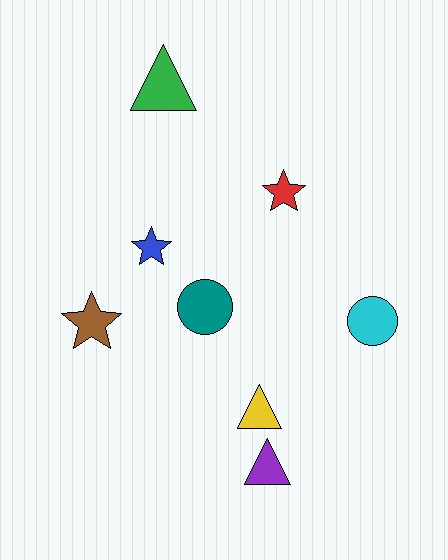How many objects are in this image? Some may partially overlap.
There are 8 objects.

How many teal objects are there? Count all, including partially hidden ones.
There is 1 teal object.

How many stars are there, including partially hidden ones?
There are 3 stars.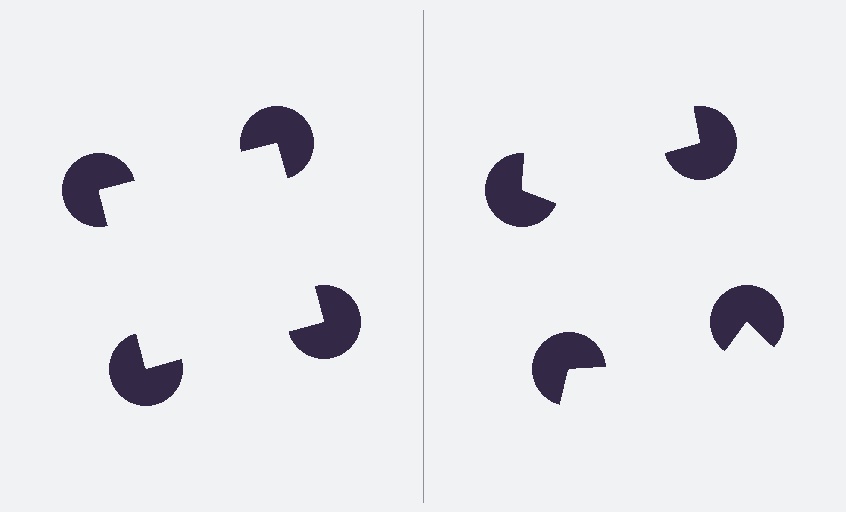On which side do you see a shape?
An illusory square appears on the left side. On the right side the wedge cuts are rotated, so no coherent shape forms.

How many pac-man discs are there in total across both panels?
8 — 4 on each side.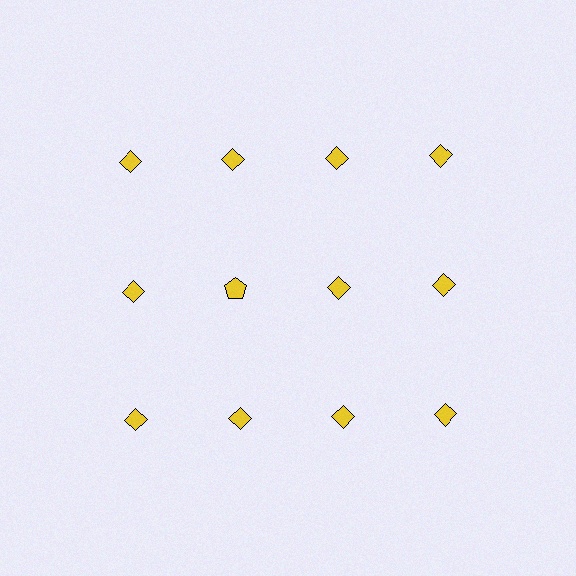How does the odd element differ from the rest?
It has a different shape: pentagon instead of diamond.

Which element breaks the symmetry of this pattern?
The yellow pentagon in the second row, second from left column breaks the symmetry. All other shapes are yellow diamonds.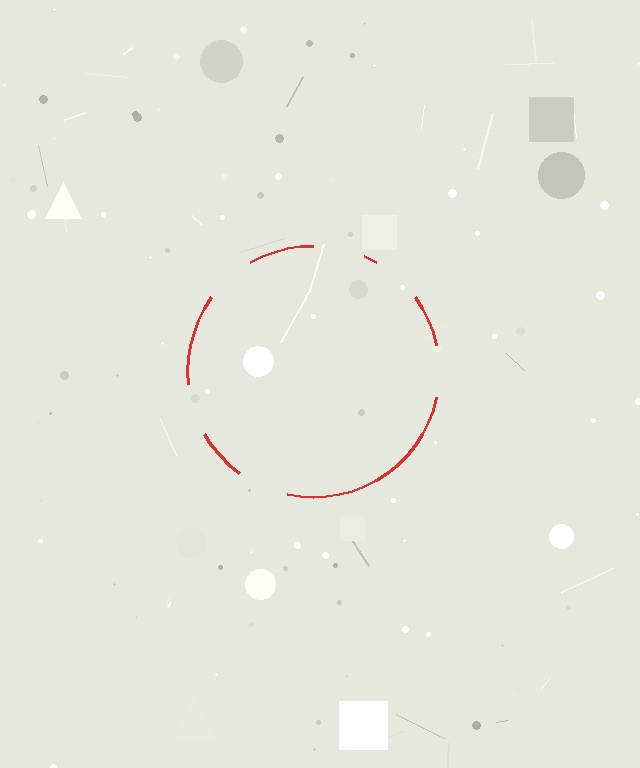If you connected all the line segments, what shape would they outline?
They would outline a circle.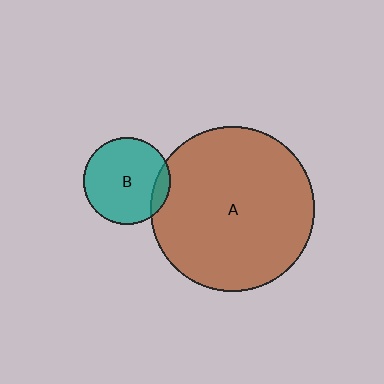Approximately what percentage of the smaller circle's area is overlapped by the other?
Approximately 10%.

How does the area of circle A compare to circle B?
Approximately 3.6 times.